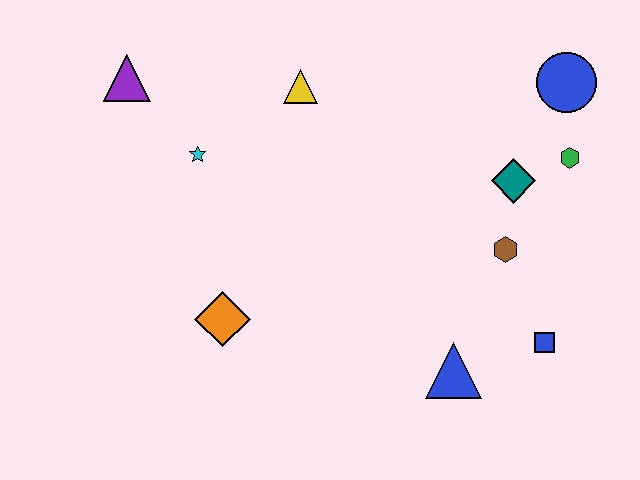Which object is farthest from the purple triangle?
The blue square is farthest from the purple triangle.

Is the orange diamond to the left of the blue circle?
Yes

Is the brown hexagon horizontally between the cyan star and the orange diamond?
No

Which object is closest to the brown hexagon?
The teal diamond is closest to the brown hexagon.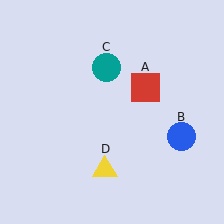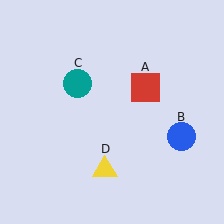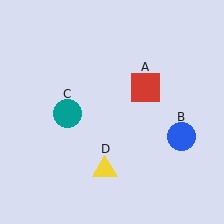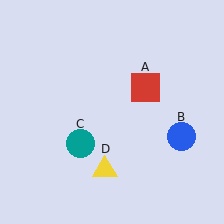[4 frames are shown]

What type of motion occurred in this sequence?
The teal circle (object C) rotated counterclockwise around the center of the scene.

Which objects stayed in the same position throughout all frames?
Red square (object A) and blue circle (object B) and yellow triangle (object D) remained stationary.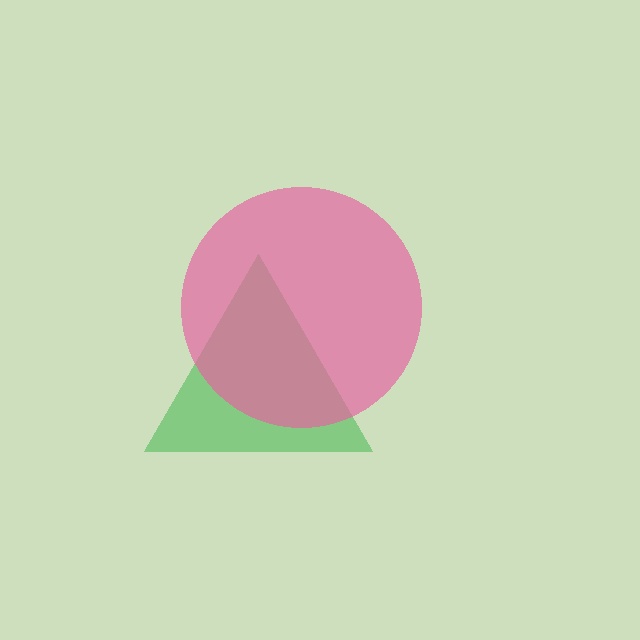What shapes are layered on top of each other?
The layered shapes are: a green triangle, a pink circle.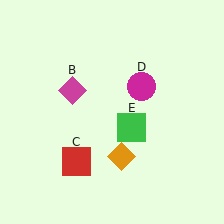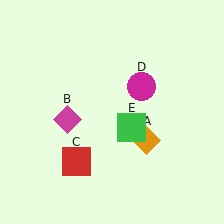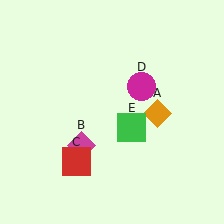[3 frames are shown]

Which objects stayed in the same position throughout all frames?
Red square (object C) and magenta circle (object D) and green square (object E) remained stationary.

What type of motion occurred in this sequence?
The orange diamond (object A), magenta diamond (object B) rotated counterclockwise around the center of the scene.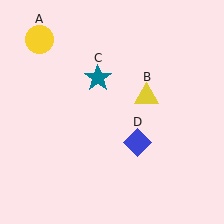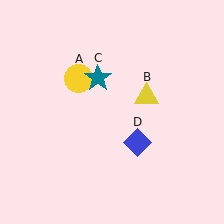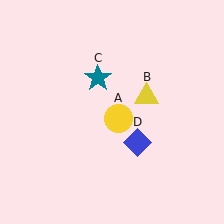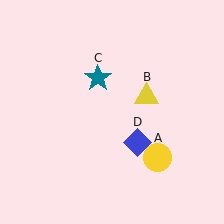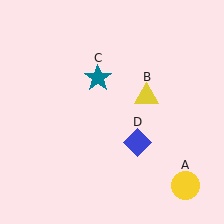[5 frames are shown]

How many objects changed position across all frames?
1 object changed position: yellow circle (object A).